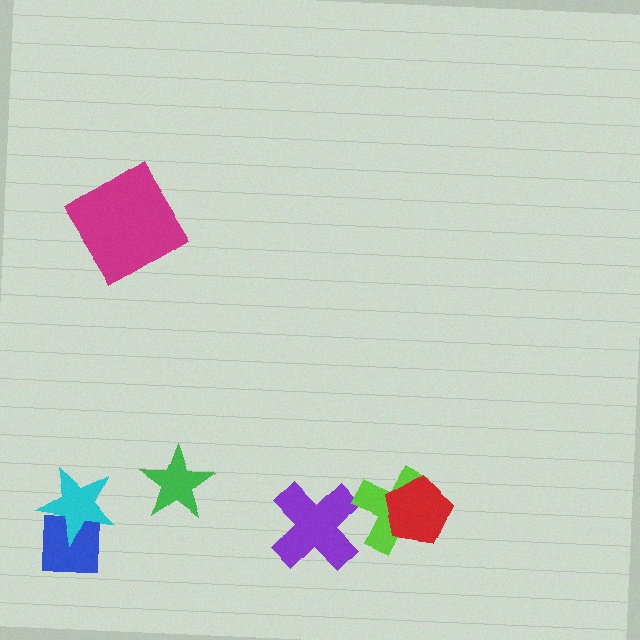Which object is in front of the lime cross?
The red pentagon is in front of the lime cross.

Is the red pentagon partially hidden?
No, no other shape covers it.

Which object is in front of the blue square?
The cyan star is in front of the blue square.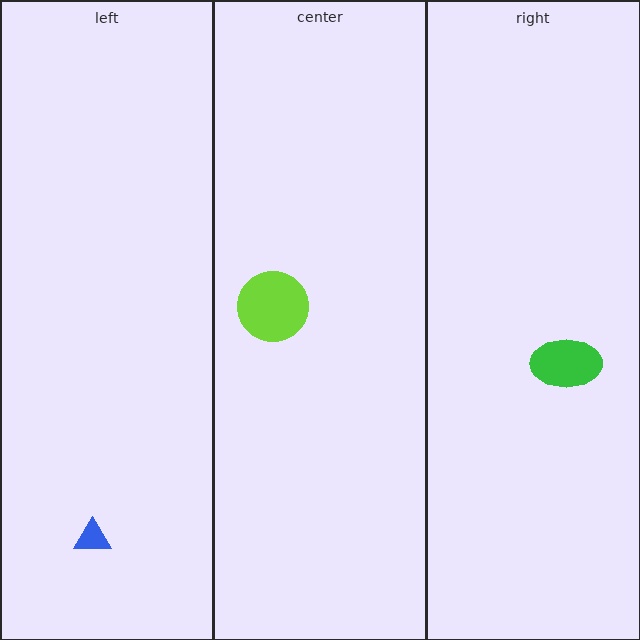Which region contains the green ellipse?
The right region.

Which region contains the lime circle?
The center region.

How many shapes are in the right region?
1.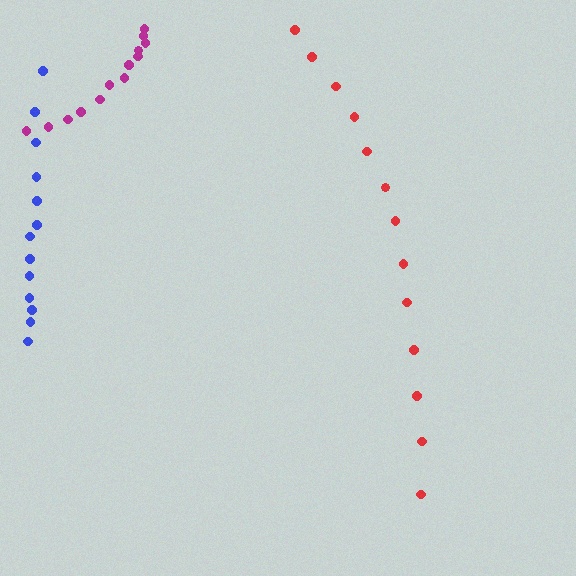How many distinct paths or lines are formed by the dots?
There are 3 distinct paths.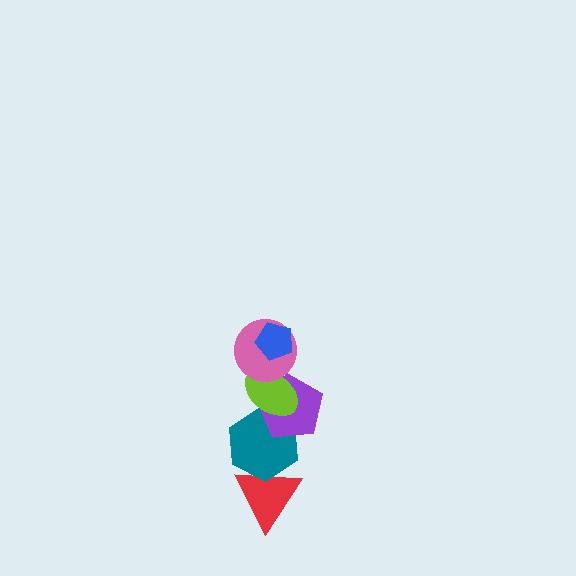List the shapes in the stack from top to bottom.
From top to bottom: the blue pentagon, the pink circle, the lime ellipse, the purple pentagon, the teal hexagon, the red triangle.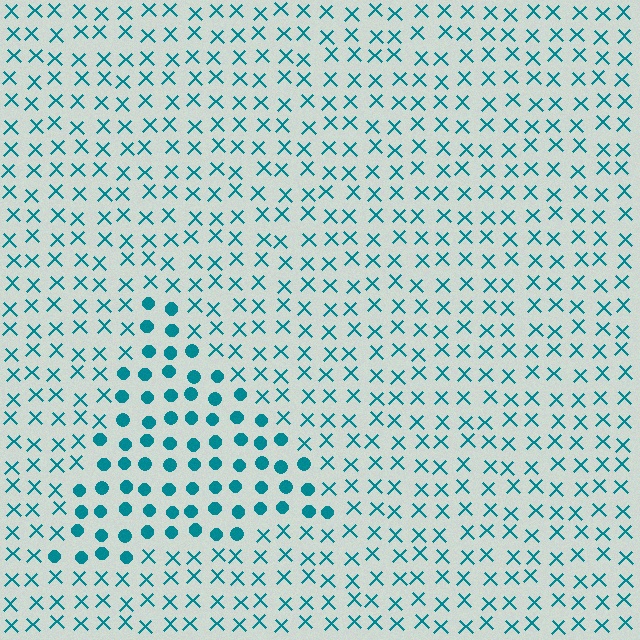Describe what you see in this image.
The image is filled with small teal elements arranged in a uniform grid. A triangle-shaped region contains circles, while the surrounding area contains X marks. The boundary is defined purely by the change in element shape.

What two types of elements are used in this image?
The image uses circles inside the triangle region and X marks outside it.